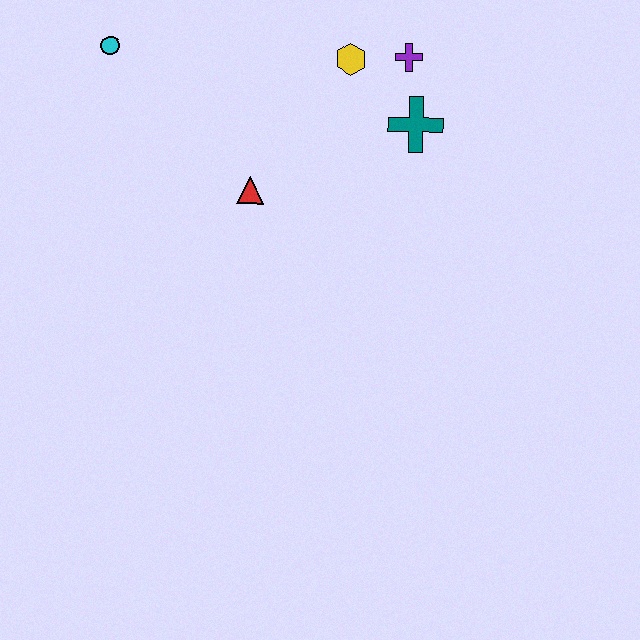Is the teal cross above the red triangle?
Yes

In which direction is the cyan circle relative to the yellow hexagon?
The cyan circle is to the left of the yellow hexagon.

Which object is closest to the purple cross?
The yellow hexagon is closest to the purple cross.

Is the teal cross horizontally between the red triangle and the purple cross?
No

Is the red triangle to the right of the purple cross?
No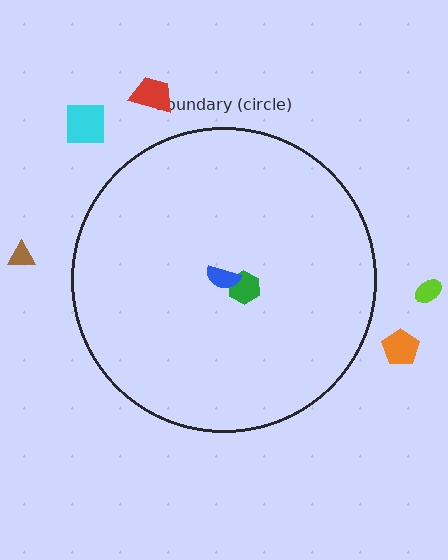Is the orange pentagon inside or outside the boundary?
Outside.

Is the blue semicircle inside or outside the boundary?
Inside.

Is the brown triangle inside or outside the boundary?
Outside.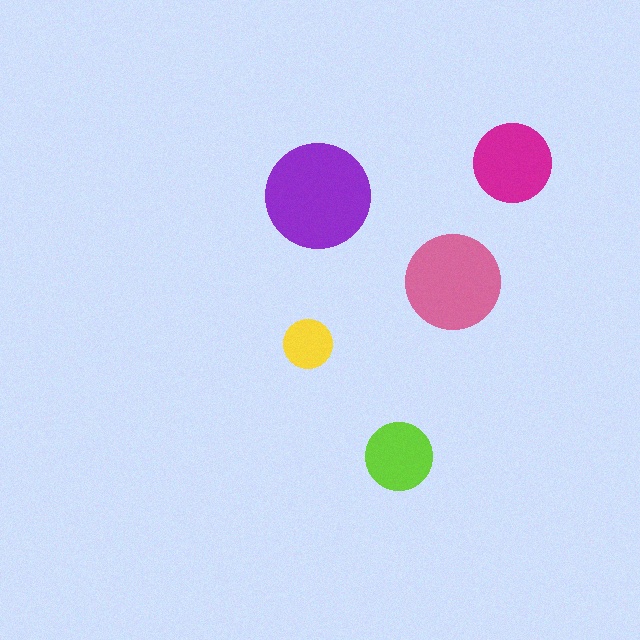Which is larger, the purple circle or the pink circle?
The purple one.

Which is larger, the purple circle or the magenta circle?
The purple one.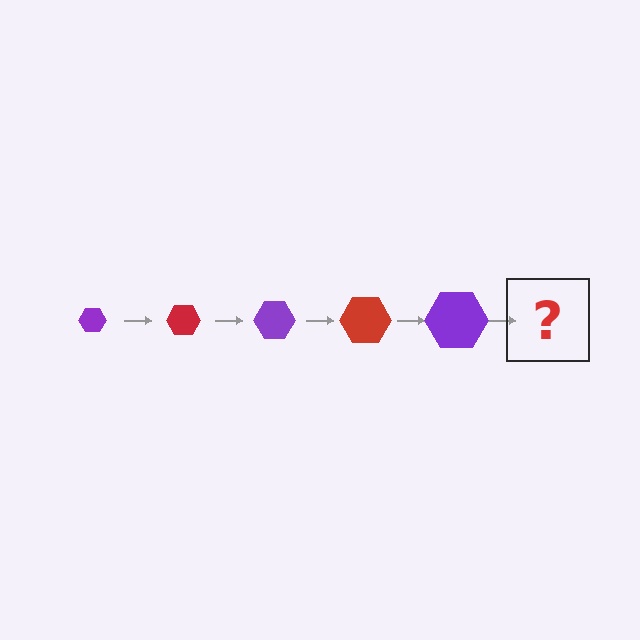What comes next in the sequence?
The next element should be a red hexagon, larger than the previous one.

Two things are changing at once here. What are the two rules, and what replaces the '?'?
The two rules are that the hexagon grows larger each step and the color cycles through purple and red. The '?' should be a red hexagon, larger than the previous one.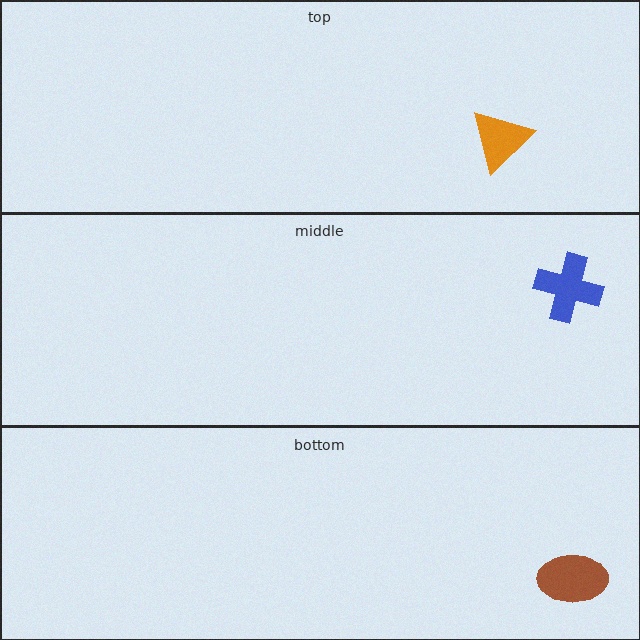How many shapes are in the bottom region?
1.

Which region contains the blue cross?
The middle region.